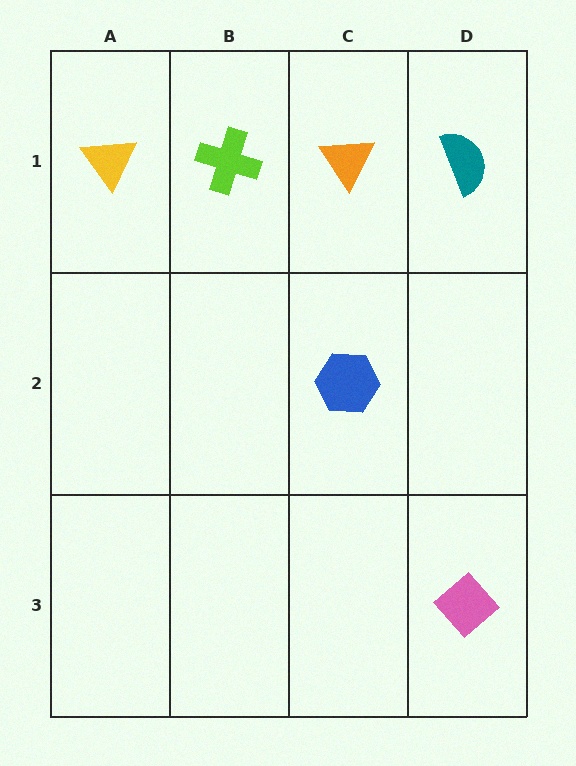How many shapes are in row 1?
4 shapes.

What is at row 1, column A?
A yellow triangle.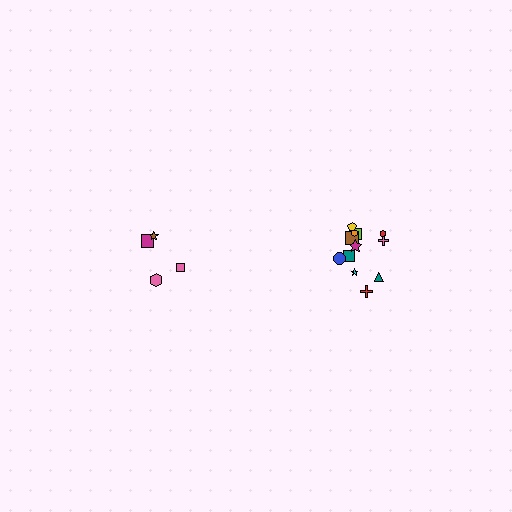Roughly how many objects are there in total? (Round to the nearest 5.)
Roughly 15 objects in total.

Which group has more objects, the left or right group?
The right group.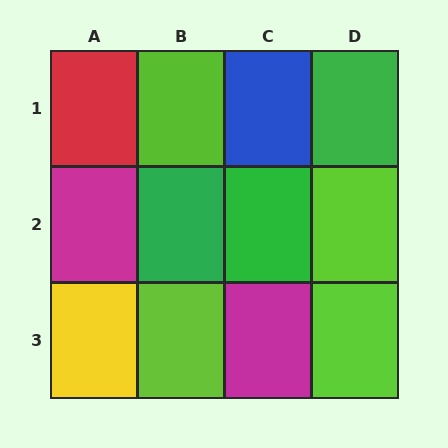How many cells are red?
1 cell is red.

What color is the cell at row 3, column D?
Lime.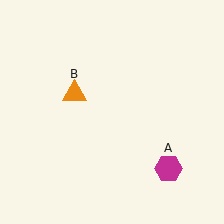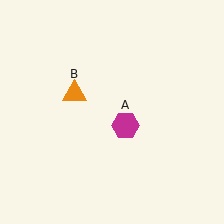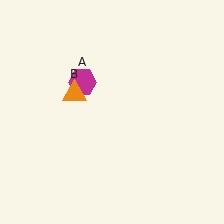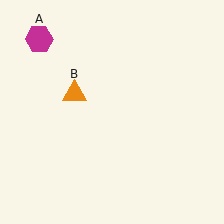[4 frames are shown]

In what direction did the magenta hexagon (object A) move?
The magenta hexagon (object A) moved up and to the left.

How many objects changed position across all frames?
1 object changed position: magenta hexagon (object A).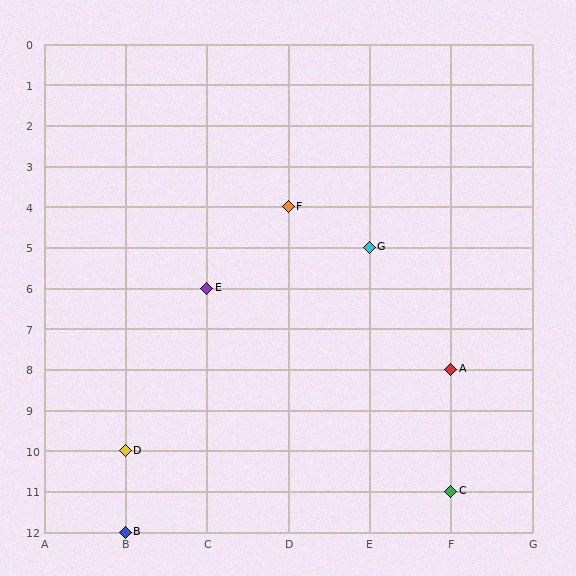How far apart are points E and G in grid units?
Points E and G are 2 columns and 1 row apart (about 2.2 grid units diagonally).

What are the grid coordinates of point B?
Point B is at grid coordinates (B, 12).